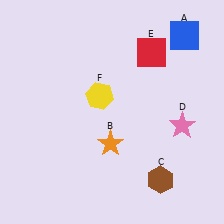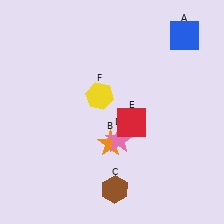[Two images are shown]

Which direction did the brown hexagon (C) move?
The brown hexagon (C) moved left.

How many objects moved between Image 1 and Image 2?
3 objects moved between the two images.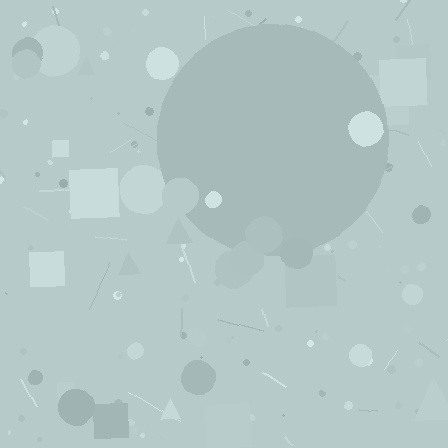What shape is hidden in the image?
A circle is hidden in the image.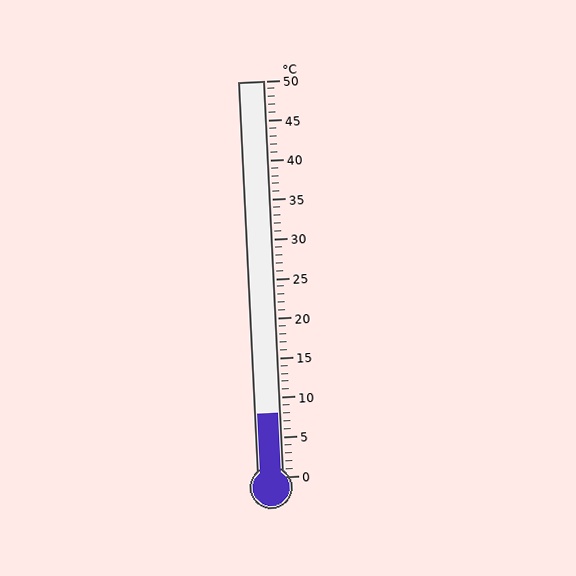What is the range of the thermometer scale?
The thermometer scale ranges from 0°C to 50°C.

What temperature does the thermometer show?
The thermometer shows approximately 8°C.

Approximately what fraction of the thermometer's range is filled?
The thermometer is filled to approximately 15% of its range.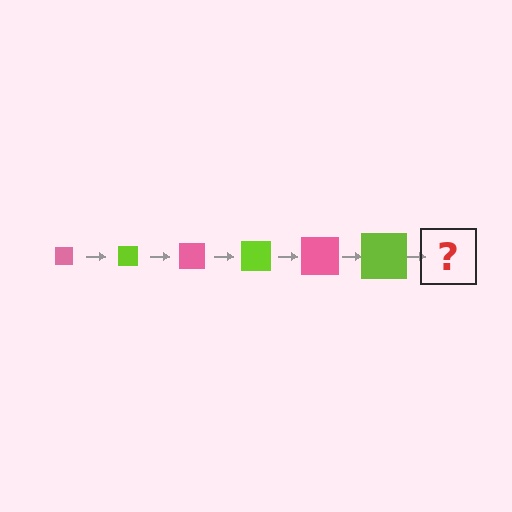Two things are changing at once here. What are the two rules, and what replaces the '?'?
The two rules are that the square grows larger each step and the color cycles through pink and lime. The '?' should be a pink square, larger than the previous one.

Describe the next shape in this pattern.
It should be a pink square, larger than the previous one.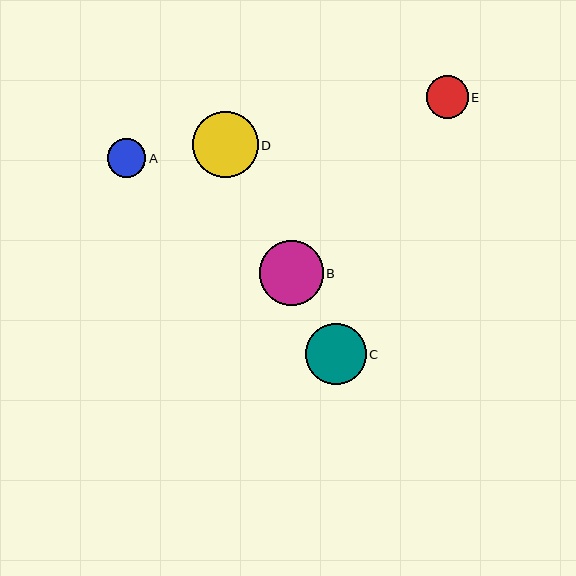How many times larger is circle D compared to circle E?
Circle D is approximately 1.6 times the size of circle E.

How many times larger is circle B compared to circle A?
Circle B is approximately 1.7 times the size of circle A.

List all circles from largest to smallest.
From largest to smallest: D, B, C, E, A.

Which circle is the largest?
Circle D is the largest with a size of approximately 66 pixels.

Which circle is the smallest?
Circle A is the smallest with a size of approximately 39 pixels.